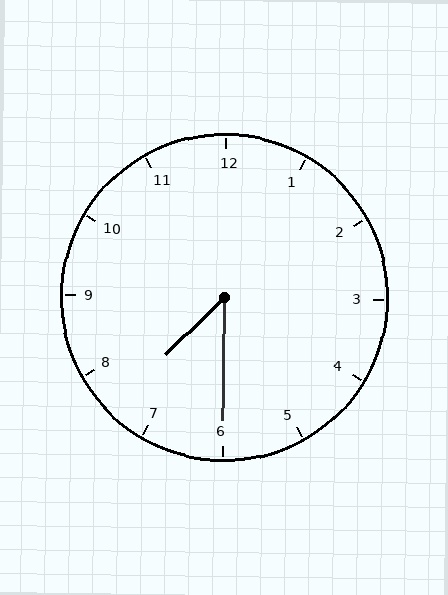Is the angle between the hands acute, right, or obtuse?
It is acute.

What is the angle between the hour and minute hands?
Approximately 45 degrees.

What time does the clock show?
7:30.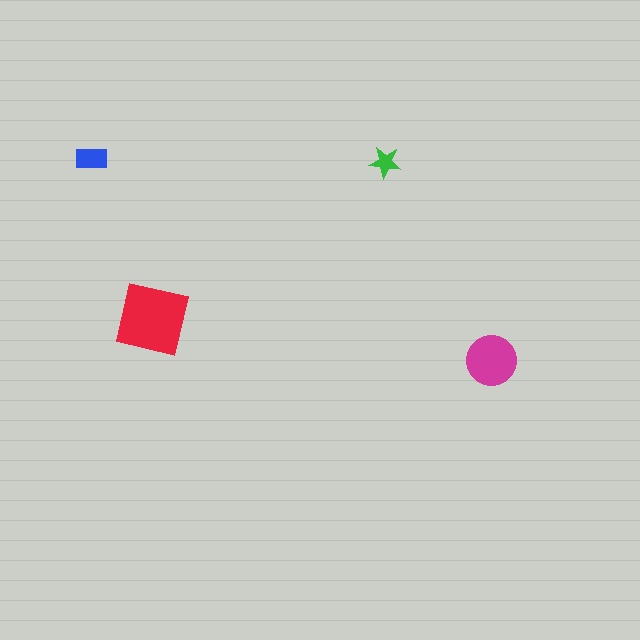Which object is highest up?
The blue rectangle is topmost.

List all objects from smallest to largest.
The green star, the blue rectangle, the magenta circle, the red square.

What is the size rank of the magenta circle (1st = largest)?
2nd.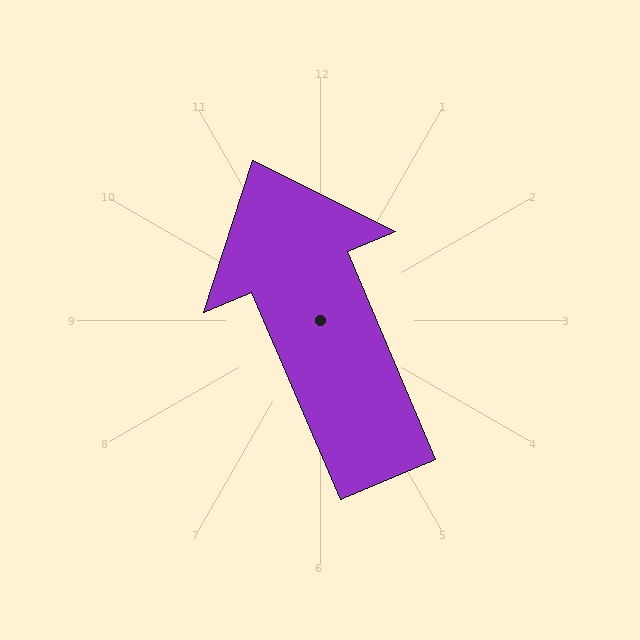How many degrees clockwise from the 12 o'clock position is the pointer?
Approximately 337 degrees.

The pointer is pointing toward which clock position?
Roughly 11 o'clock.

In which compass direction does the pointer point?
Northwest.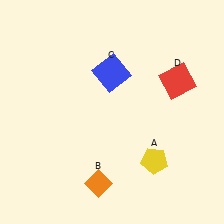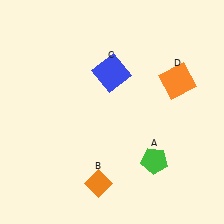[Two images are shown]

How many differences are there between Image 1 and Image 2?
There are 2 differences between the two images.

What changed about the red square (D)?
In Image 1, D is red. In Image 2, it changed to orange.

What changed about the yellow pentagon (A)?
In Image 1, A is yellow. In Image 2, it changed to green.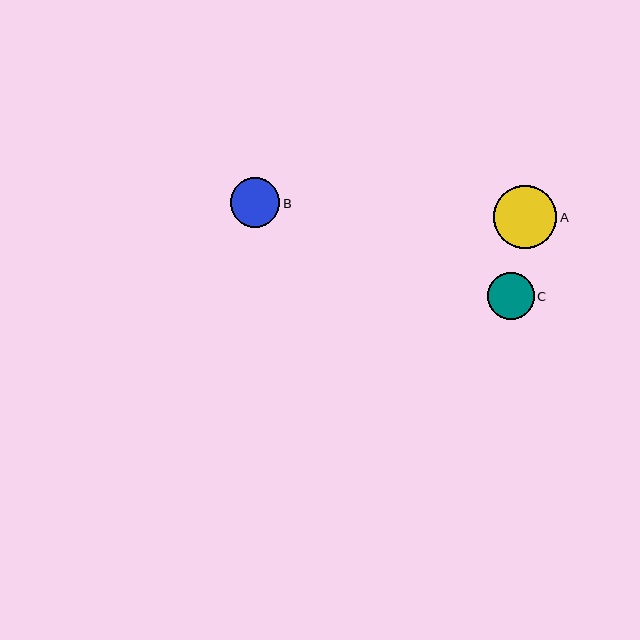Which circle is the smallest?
Circle C is the smallest with a size of approximately 47 pixels.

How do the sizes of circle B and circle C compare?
Circle B and circle C are approximately the same size.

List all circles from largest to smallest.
From largest to smallest: A, B, C.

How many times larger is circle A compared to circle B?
Circle A is approximately 1.3 times the size of circle B.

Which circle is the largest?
Circle A is the largest with a size of approximately 63 pixels.